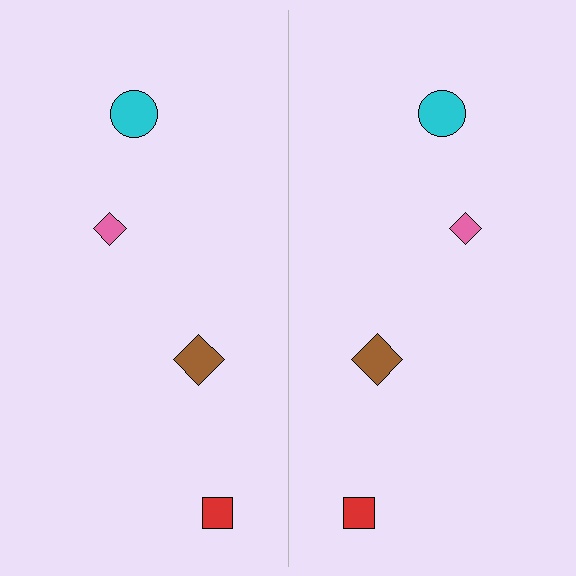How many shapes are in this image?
There are 8 shapes in this image.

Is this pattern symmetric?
Yes, this pattern has bilateral (reflection) symmetry.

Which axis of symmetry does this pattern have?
The pattern has a vertical axis of symmetry running through the center of the image.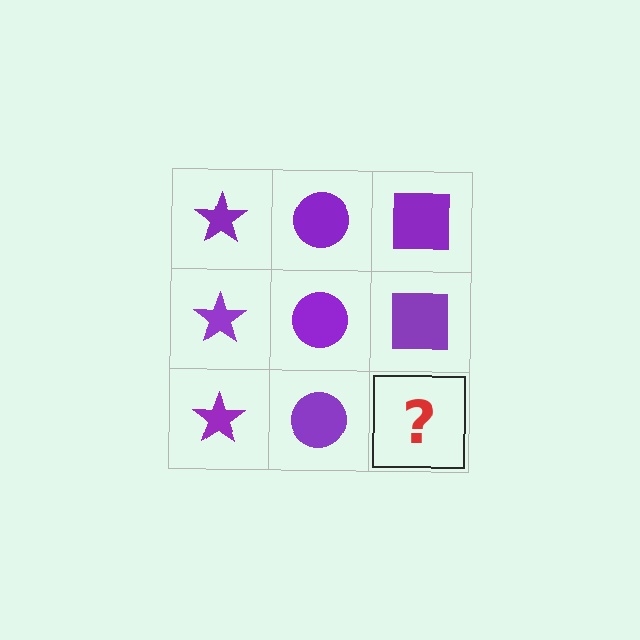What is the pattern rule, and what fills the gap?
The rule is that each column has a consistent shape. The gap should be filled with a purple square.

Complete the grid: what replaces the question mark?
The question mark should be replaced with a purple square.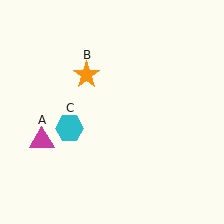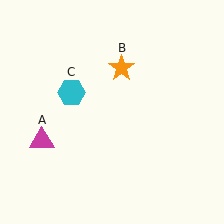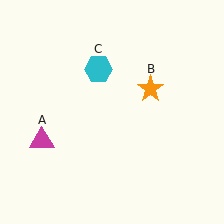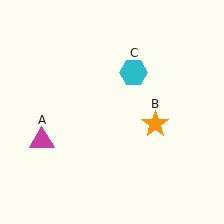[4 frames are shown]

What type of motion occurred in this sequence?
The orange star (object B), cyan hexagon (object C) rotated clockwise around the center of the scene.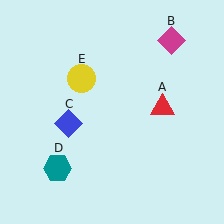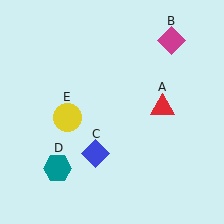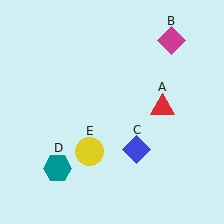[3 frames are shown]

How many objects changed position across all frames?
2 objects changed position: blue diamond (object C), yellow circle (object E).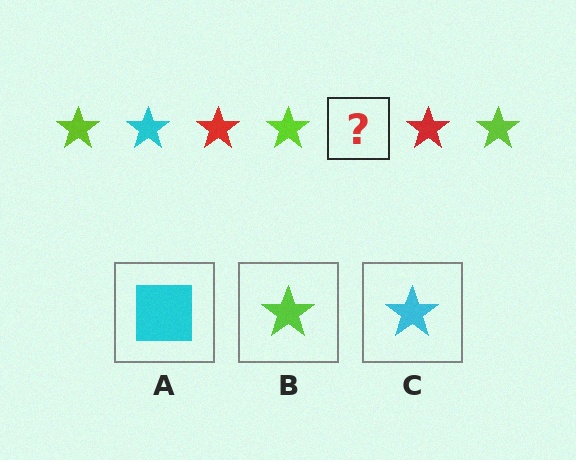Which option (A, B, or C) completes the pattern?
C.